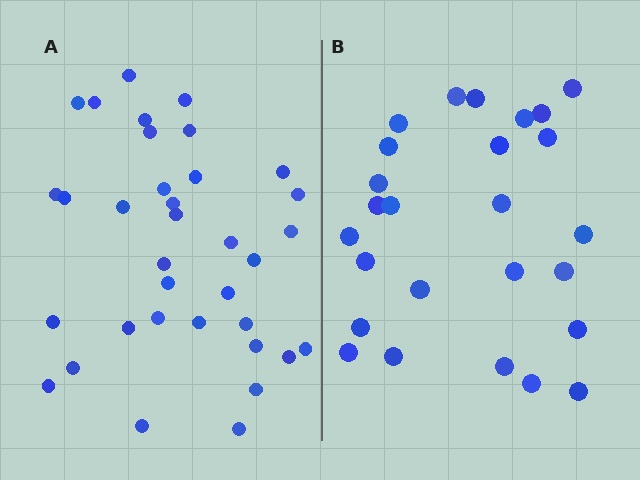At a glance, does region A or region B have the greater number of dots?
Region A (the left region) has more dots.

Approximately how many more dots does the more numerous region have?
Region A has roughly 8 or so more dots than region B.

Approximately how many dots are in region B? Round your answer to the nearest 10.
About 30 dots. (The exact count is 26, which rounds to 30.)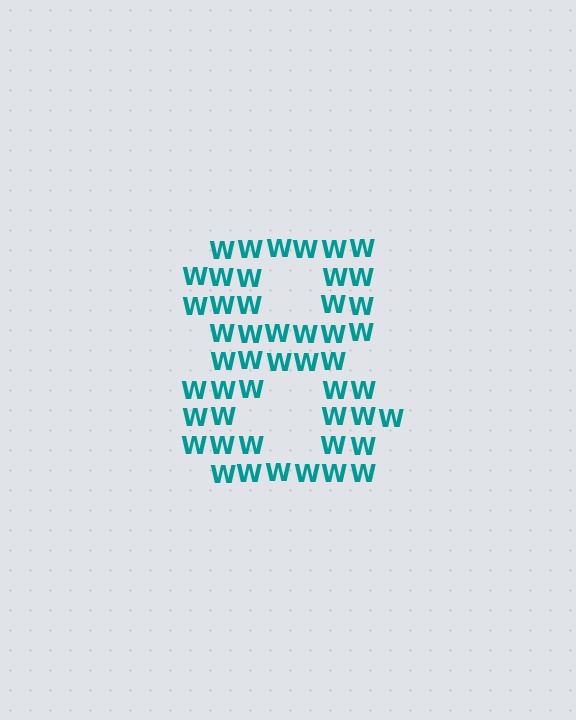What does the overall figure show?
The overall figure shows the digit 8.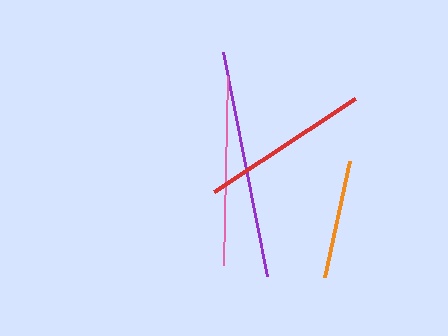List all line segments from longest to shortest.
From longest to shortest: purple, pink, red, orange.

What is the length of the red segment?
The red segment is approximately 170 pixels long.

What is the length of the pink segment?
The pink segment is approximately 189 pixels long.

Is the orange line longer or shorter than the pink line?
The pink line is longer than the orange line.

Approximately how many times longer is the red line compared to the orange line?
The red line is approximately 1.4 times the length of the orange line.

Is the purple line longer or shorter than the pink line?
The purple line is longer than the pink line.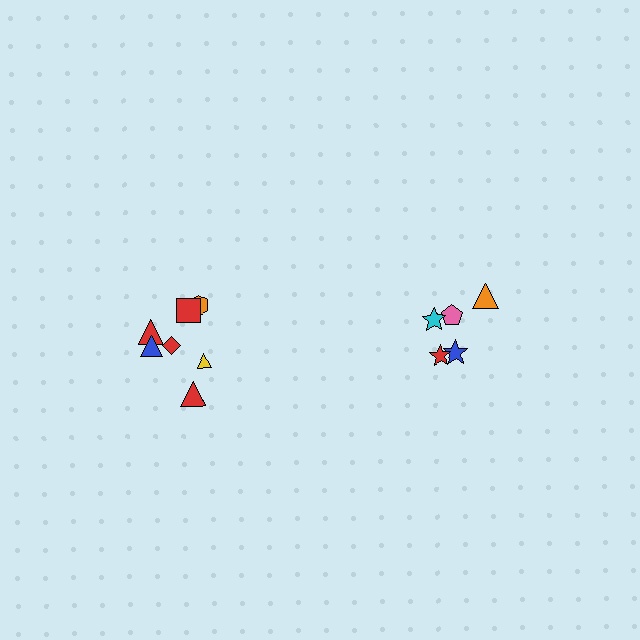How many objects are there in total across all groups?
There are 12 objects.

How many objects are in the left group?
There are 7 objects.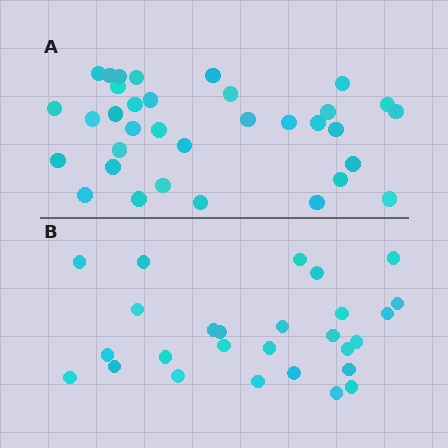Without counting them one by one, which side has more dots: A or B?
Region A (the top region) has more dots.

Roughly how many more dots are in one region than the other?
Region A has roughly 8 or so more dots than region B.